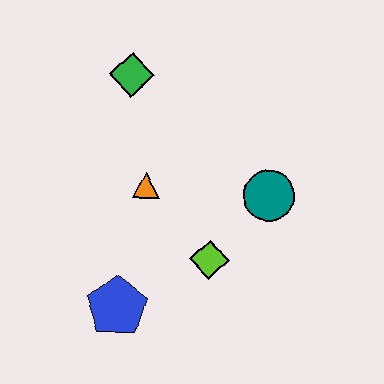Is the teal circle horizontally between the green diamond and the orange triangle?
No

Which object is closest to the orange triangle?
The lime diamond is closest to the orange triangle.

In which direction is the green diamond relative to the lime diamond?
The green diamond is above the lime diamond.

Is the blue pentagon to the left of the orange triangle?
Yes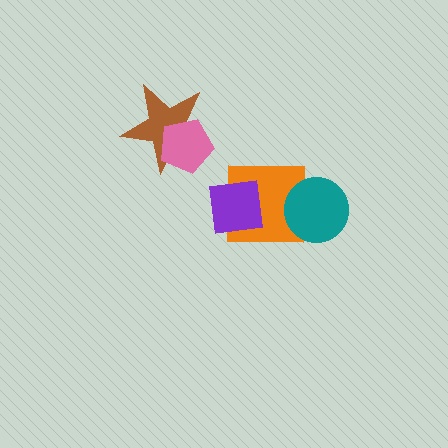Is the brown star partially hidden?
Yes, it is partially covered by another shape.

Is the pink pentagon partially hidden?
No, no other shape covers it.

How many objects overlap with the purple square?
1 object overlaps with the purple square.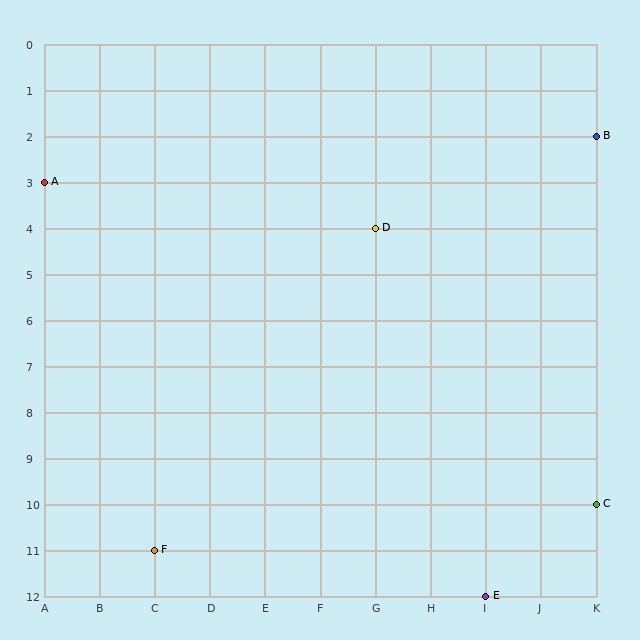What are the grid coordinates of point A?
Point A is at grid coordinates (A, 3).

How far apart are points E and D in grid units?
Points E and D are 2 columns and 8 rows apart (about 8.2 grid units diagonally).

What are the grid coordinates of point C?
Point C is at grid coordinates (K, 10).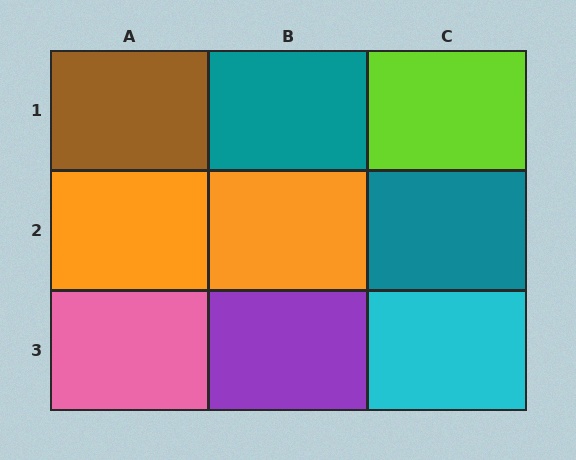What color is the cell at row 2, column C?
Teal.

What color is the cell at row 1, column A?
Brown.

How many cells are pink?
1 cell is pink.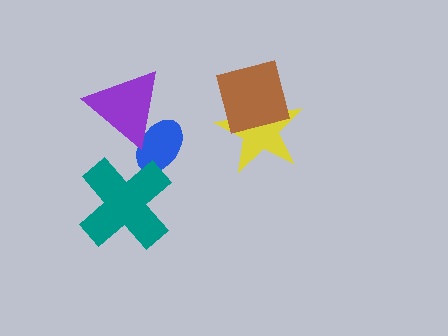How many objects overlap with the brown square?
1 object overlaps with the brown square.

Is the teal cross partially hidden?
No, no other shape covers it.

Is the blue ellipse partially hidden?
Yes, it is partially covered by another shape.